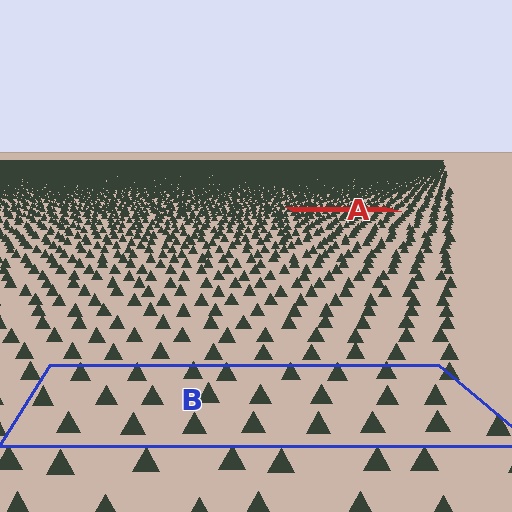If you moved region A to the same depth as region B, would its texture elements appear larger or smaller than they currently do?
They would appear larger. At a closer depth, the same texture elements are projected at a bigger on-screen size.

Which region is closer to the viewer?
Region B is closer. The texture elements there are larger and more spread out.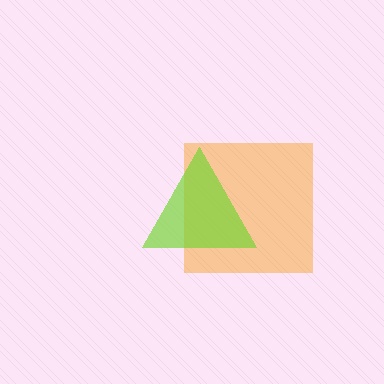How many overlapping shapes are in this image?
There are 2 overlapping shapes in the image.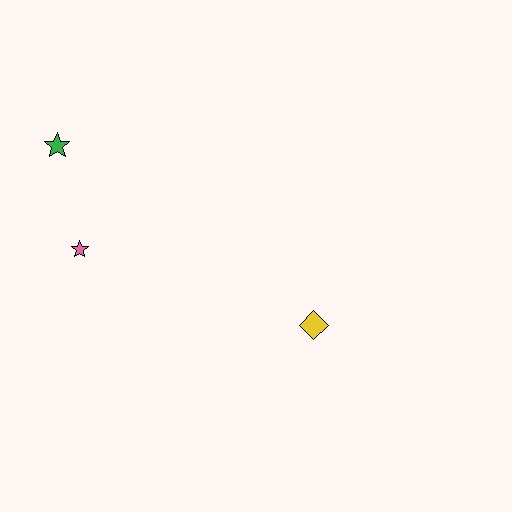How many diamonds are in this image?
There is 1 diamond.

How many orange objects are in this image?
There are no orange objects.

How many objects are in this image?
There are 3 objects.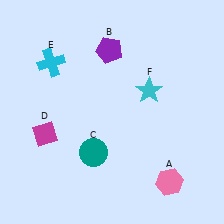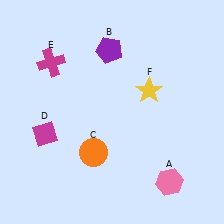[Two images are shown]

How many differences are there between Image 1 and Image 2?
There are 3 differences between the two images.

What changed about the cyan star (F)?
In Image 1, F is cyan. In Image 2, it changed to yellow.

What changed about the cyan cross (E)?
In Image 1, E is cyan. In Image 2, it changed to magenta.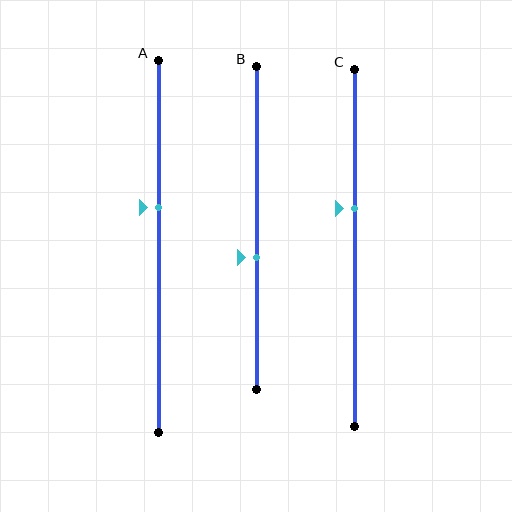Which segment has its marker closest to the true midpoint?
Segment B has its marker closest to the true midpoint.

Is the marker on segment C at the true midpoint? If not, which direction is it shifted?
No, the marker on segment C is shifted upward by about 11% of the segment length.